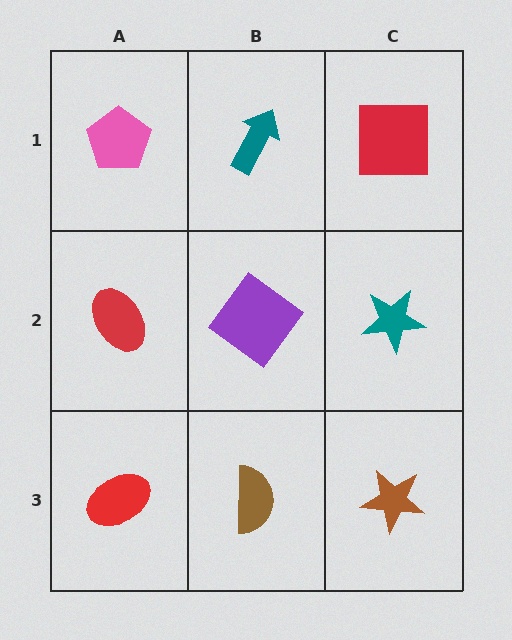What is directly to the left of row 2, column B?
A red ellipse.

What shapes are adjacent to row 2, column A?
A pink pentagon (row 1, column A), a red ellipse (row 3, column A), a purple diamond (row 2, column B).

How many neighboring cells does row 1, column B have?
3.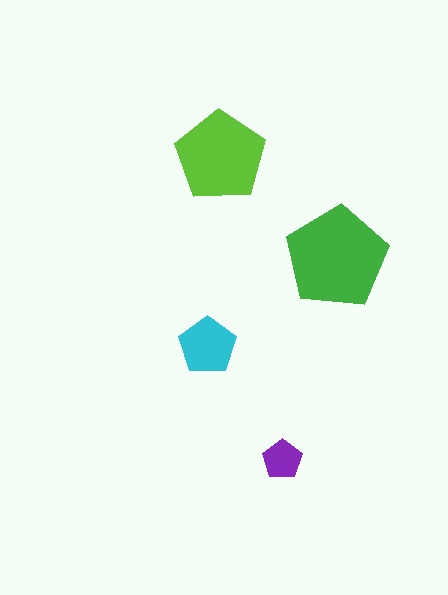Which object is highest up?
The lime pentagon is topmost.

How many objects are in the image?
There are 4 objects in the image.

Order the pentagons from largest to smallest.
the green one, the lime one, the cyan one, the purple one.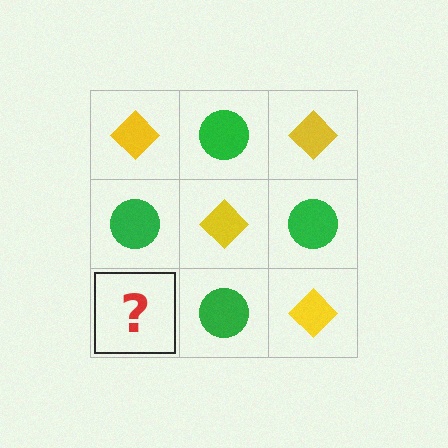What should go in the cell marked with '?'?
The missing cell should contain a yellow diamond.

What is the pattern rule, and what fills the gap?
The rule is that it alternates yellow diamond and green circle in a checkerboard pattern. The gap should be filled with a yellow diamond.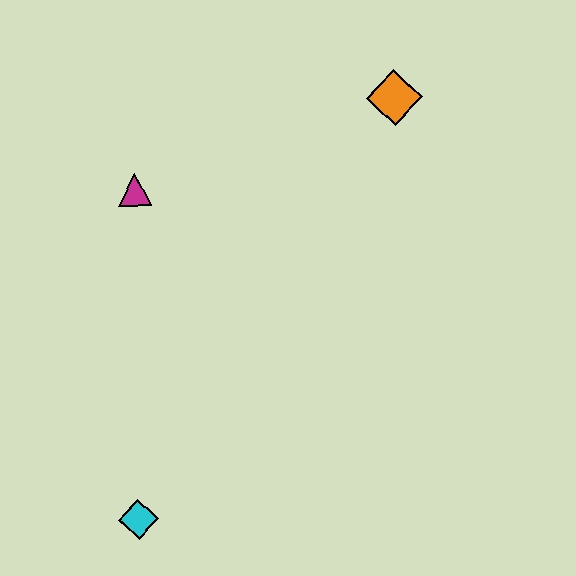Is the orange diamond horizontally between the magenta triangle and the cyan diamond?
No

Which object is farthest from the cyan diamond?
The orange diamond is farthest from the cyan diamond.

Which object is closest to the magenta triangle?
The orange diamond is closest to the magenta triangle.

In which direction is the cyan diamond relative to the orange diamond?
The cyan diamond is below the orange diamond.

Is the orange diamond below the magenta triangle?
No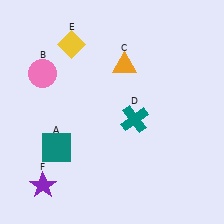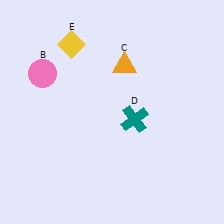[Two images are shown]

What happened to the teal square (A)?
The teal square (A) was removed in Image 2. It was in the bottom-left area of Image 1.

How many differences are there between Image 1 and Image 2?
There are 2 differences between the two images.